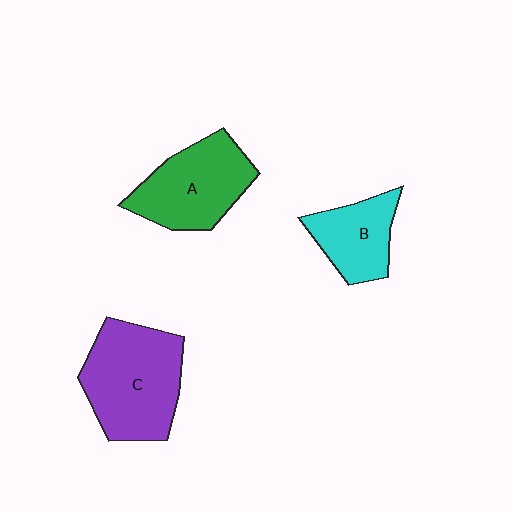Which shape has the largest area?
Shape C (purple).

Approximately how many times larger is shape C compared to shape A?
Approximately 1.2 times.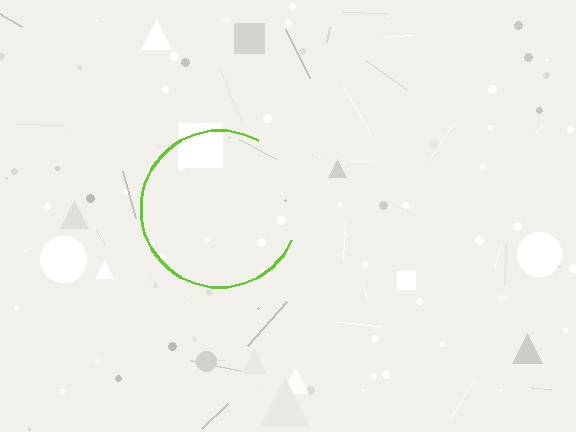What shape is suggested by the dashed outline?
The dashed outline suggests a circle.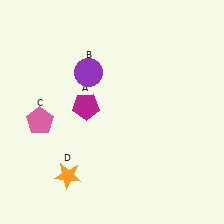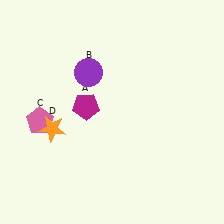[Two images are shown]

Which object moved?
The orange star (D) moved up.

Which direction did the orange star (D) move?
The orange star (D) moved up.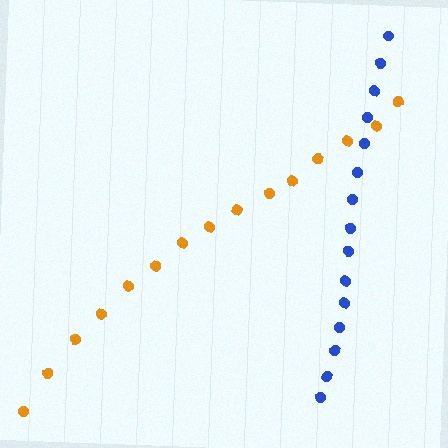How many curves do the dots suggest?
There are 2 distinct paths.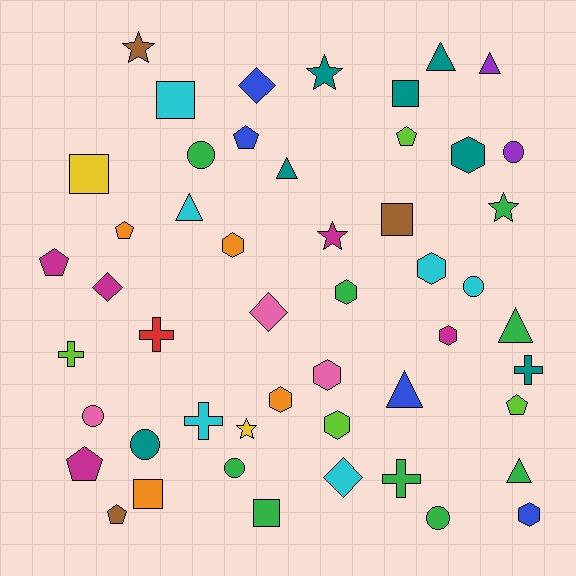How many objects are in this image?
There are 50 objects.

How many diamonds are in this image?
There are 4 diamonds.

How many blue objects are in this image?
There are 4 blue objects.